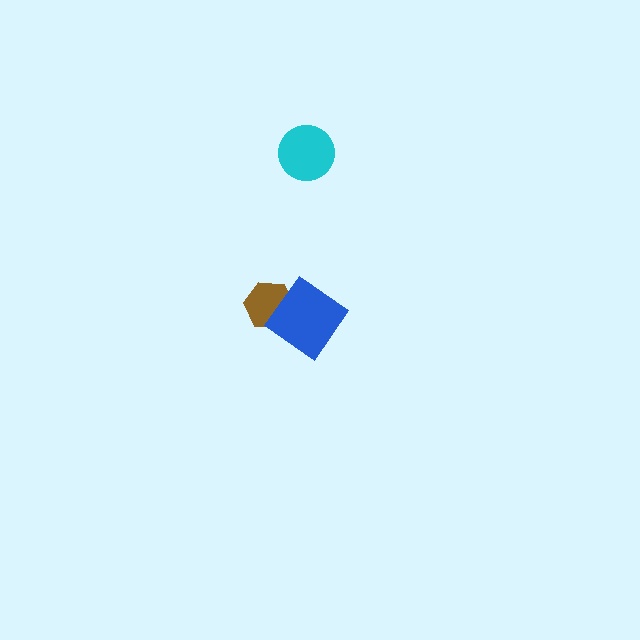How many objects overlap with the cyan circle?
0 objects overlap with the cyan circle.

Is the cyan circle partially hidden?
No, no other shape covers it.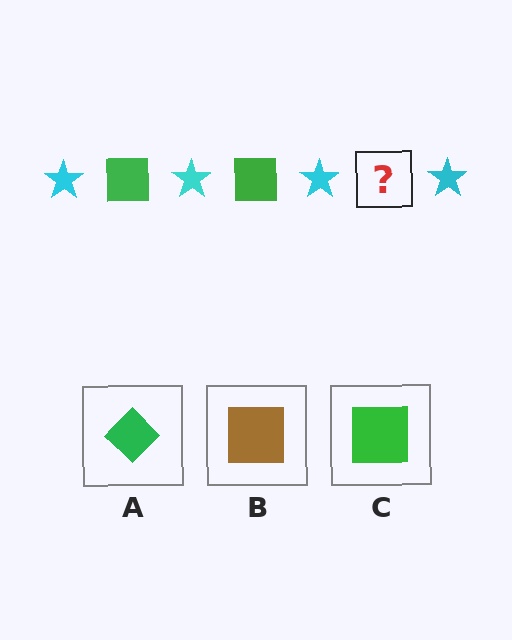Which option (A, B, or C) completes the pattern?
C.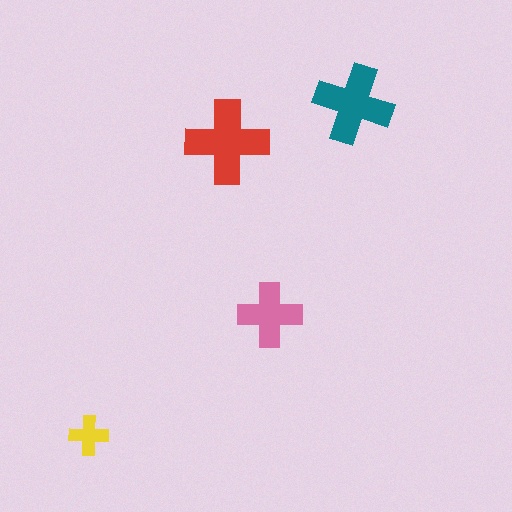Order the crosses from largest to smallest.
the red one, the teal one, the pink one, the yellow one.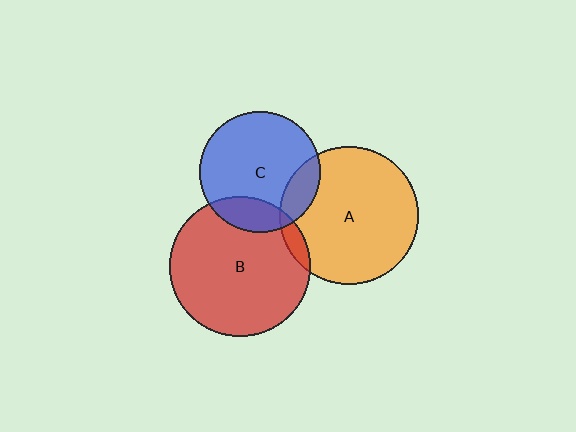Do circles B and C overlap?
Yes.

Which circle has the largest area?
Circle B (red).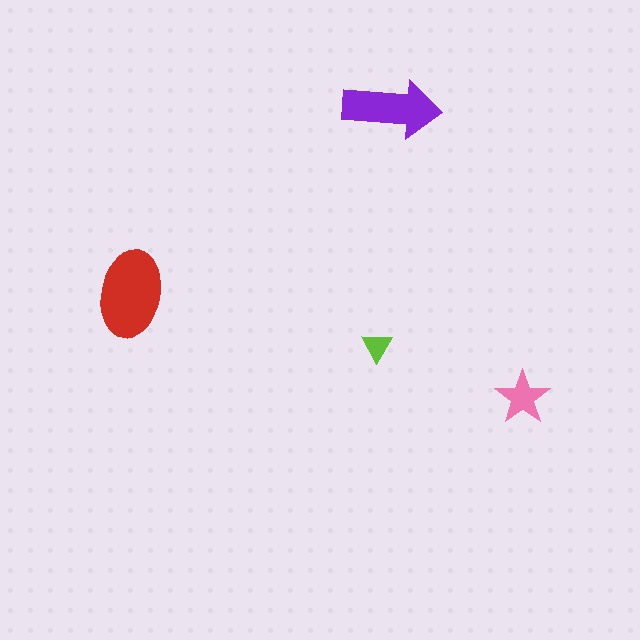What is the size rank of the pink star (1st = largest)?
3rd.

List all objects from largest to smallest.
The red ellipse, the purple arrow, the pink star, the lime triangle.